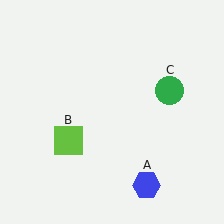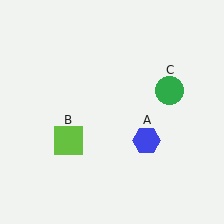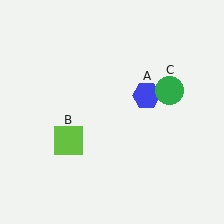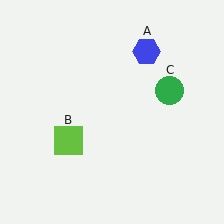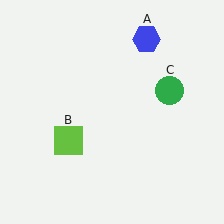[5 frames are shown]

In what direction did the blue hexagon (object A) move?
The blue hexagon (object A) moved up.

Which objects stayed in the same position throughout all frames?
Lime square (object B) and green circle (object C) remained stationary.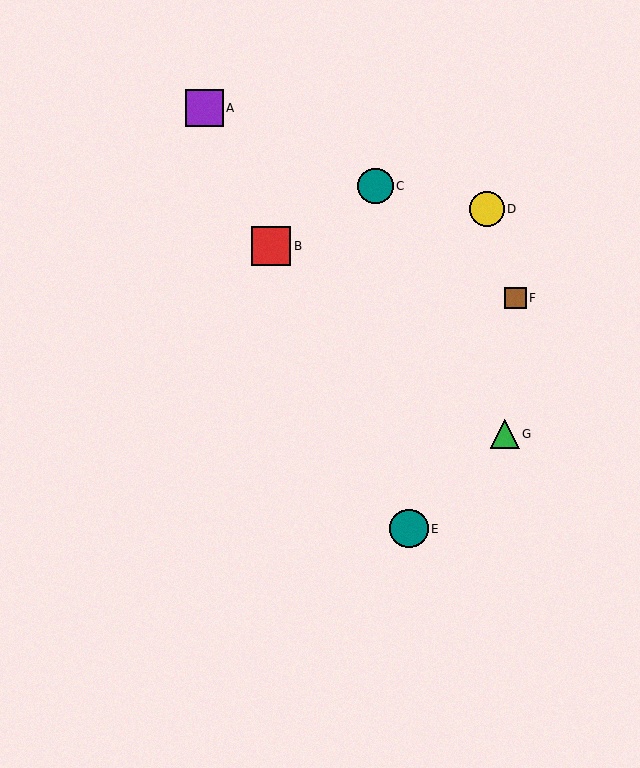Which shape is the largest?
The red square (labeled B) is the largest.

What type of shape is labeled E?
Shape E is a teal circle.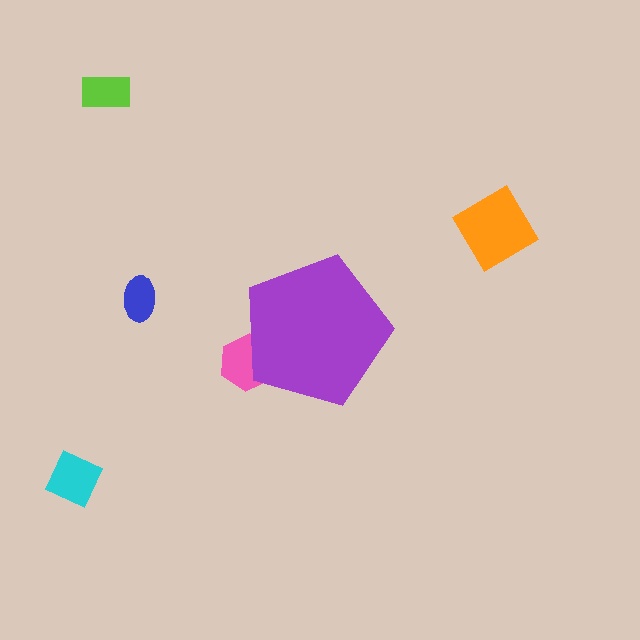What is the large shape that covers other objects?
A purple pentagon.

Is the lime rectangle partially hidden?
No, the lime rectangle is fully visible.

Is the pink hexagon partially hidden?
Yes, the pink hexagon is partially hidden behind the purple pentagon.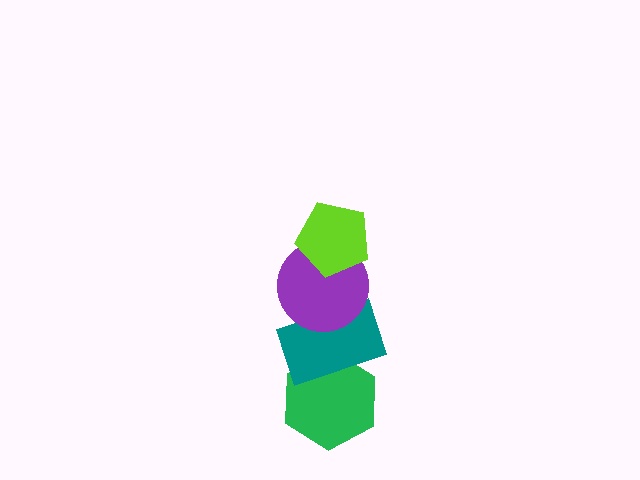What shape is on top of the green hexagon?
The teal rectangle is on top of the green hexagon.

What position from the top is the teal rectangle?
The teal rectangle is 3rd from the top.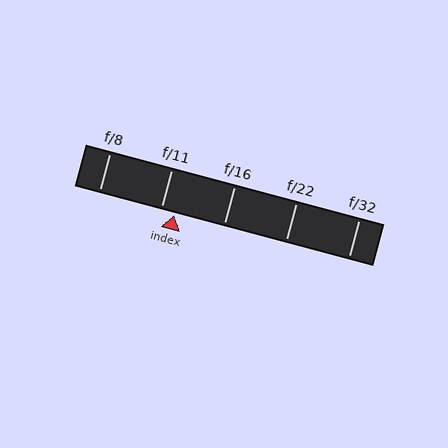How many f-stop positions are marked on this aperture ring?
There are 5 f-stop positions marked.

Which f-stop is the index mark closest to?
The index mark is closest to f/11.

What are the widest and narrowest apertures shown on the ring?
The widest aperture shown is f/8 and the narrowest is f/32.